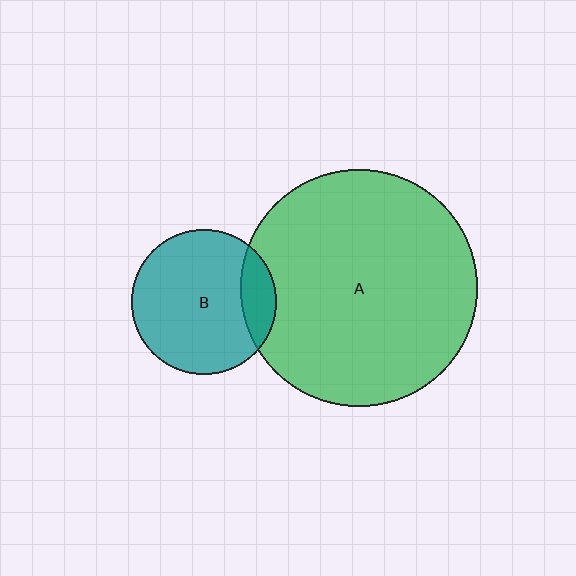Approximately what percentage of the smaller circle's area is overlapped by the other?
Approximately 15%.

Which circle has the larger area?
Circle A (green).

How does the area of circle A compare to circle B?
Approximately 2.7 times.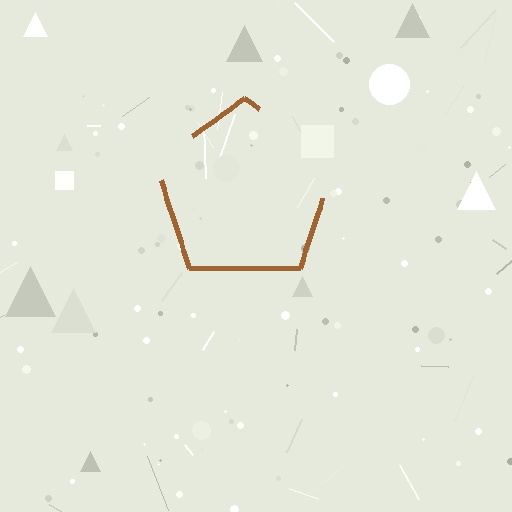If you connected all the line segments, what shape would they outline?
They would outline a pentagon.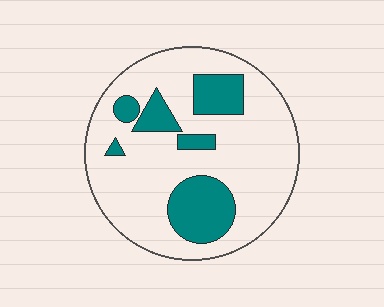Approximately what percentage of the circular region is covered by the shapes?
Approximately 25%.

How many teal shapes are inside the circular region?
6.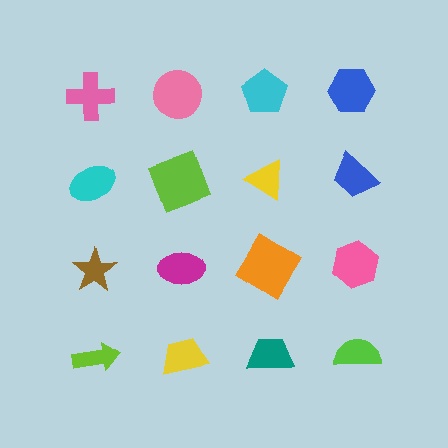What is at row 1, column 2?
A pink circle.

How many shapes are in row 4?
4 shapes.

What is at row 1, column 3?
A cyan pentagon.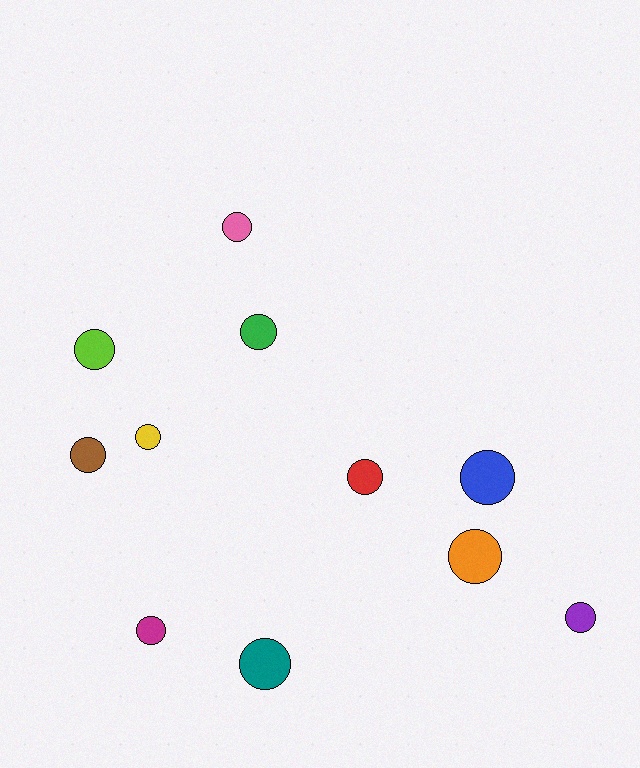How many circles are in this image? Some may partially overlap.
There are 11 circles.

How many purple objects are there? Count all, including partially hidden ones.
There is 1 purple object.